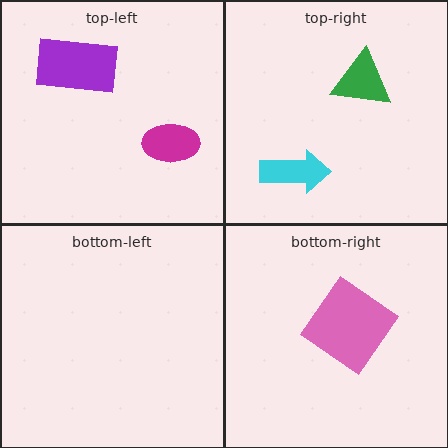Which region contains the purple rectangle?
The top-left region.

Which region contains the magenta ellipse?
The top-left region.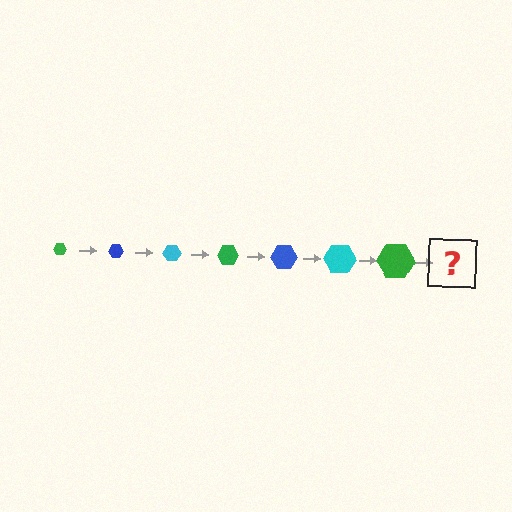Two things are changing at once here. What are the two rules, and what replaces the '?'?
The two rules are that the hexagon grows larger each step and the color cycles through green, blue, and cyan. The '?' should be a blue hexagon, larger than the previous one.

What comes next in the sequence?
The next element should be a blue hexagon, larger than the previous one.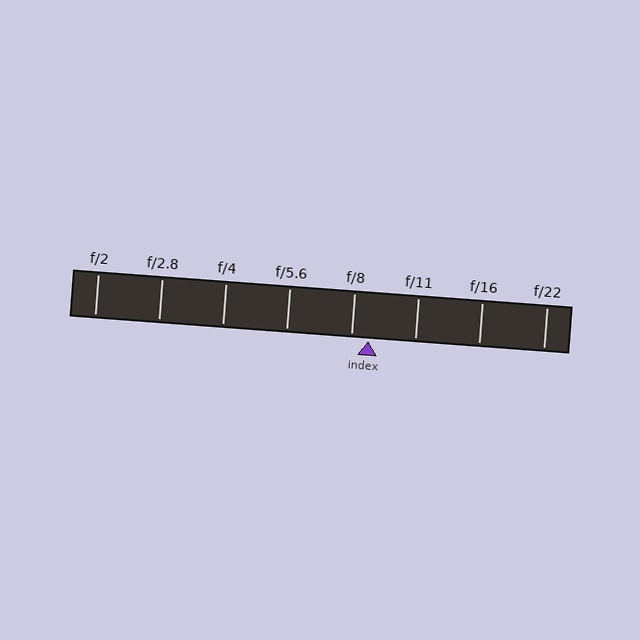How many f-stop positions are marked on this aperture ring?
There are 8 f-stop positions marked.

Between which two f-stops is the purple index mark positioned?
The index mark is between f/8 and f/11.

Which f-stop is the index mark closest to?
The index mark is closest to f/8.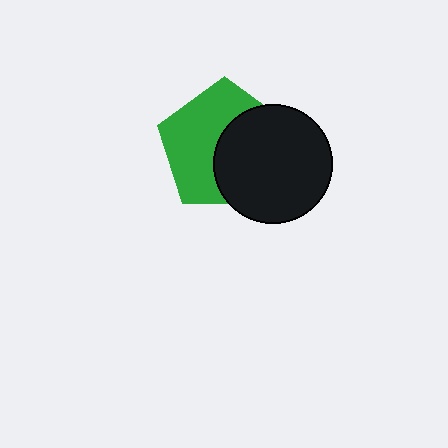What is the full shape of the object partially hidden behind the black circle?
The partially hidden object is a green pentagon.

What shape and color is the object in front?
The object in front is a black circle.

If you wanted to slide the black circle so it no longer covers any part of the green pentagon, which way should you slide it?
Slide it right — that is the most direct way to separate the two shapes.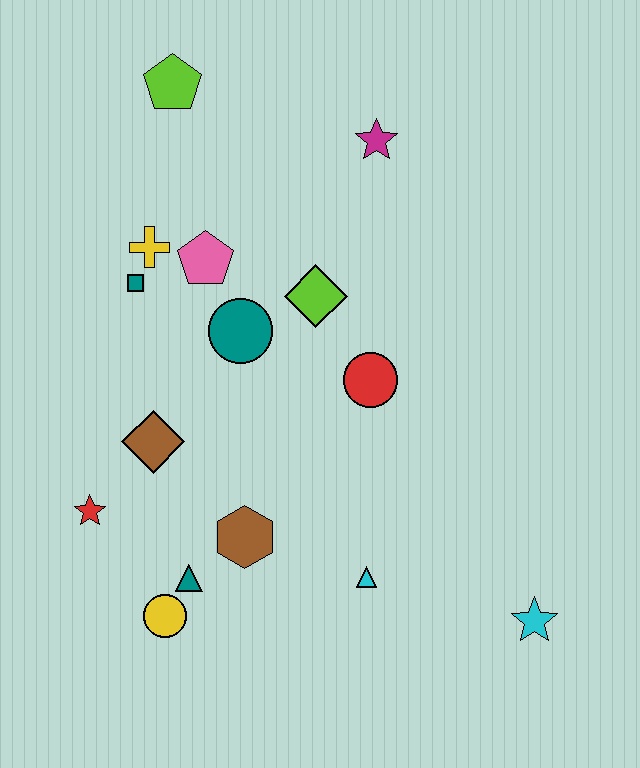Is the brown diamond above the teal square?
No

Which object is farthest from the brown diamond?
The cyan star is farthest from the brown diamond.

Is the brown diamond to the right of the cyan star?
No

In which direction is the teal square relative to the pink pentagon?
The teal square is to the left of the pink pentagon.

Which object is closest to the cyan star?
The cyan triangle is closest to the cyan star.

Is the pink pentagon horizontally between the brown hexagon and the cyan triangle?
No